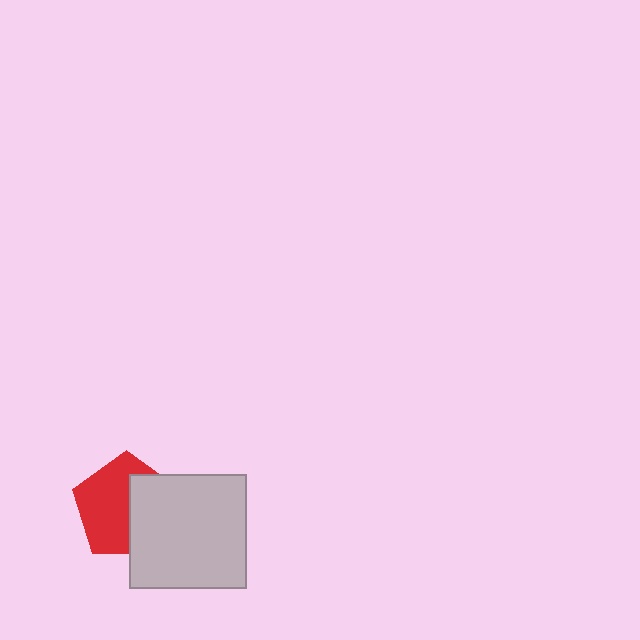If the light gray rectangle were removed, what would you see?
You would see the complete red pentagon.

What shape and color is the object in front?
The object in front is a light gray rectangle.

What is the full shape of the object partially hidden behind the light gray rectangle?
The partially hidden object is a red pentagon.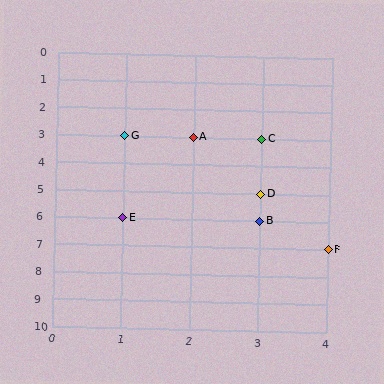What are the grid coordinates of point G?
Point G is at grid coordinates (1, 3).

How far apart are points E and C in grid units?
Points E and C are 2 columns and 3 rows apart (about 3.6 grid units diagonally).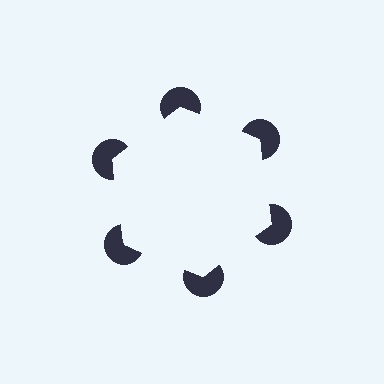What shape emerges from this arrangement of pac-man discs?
An illusory hexagon — its edges are inferred from the aligned wedge cuts in the pac-man discs, not physically drawn.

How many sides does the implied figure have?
6 sides.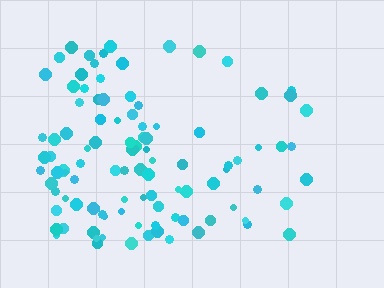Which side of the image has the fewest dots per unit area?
The right.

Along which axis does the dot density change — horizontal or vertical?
Horizontal.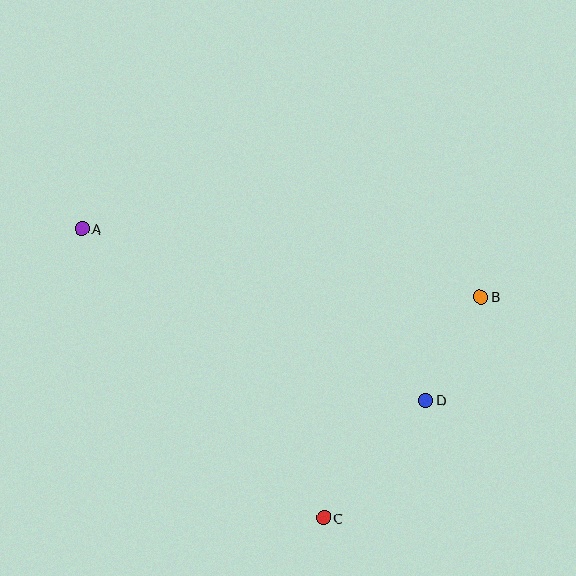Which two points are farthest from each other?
Points A and B are farthest from each other.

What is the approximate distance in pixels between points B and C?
The distance between B and C is approximately 271 pixels.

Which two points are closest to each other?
Points B and D are closest to each other.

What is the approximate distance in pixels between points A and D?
The distance between A and D is approximately 384 pixels.